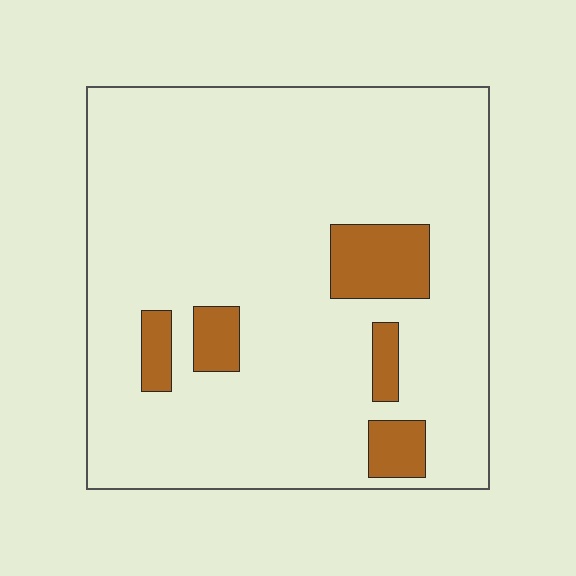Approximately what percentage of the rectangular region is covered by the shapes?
Approximately 10%.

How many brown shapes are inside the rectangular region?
5.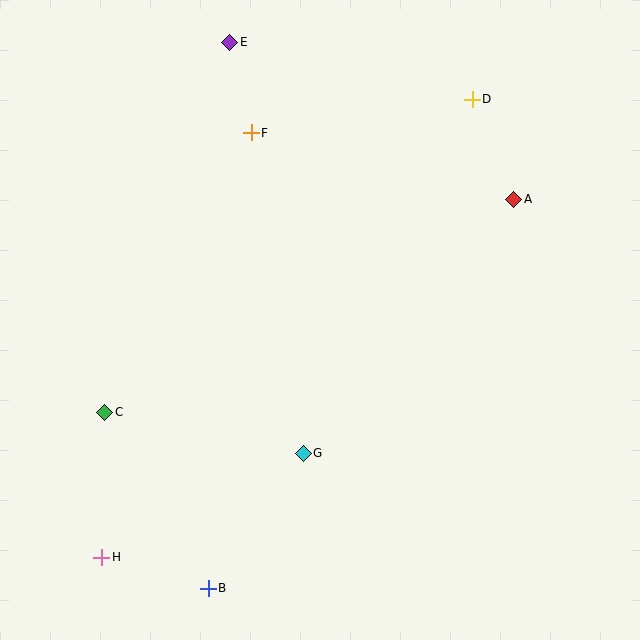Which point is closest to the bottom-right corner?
Point G is closest to the bottom-right corner.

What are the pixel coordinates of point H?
Point H is at (102, 557).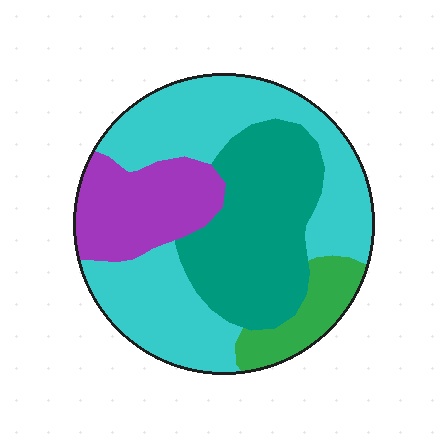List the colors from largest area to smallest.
From largest to smallest: cyan, teal, purple, green.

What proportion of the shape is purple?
Purple takes up less than a quarter of the shape.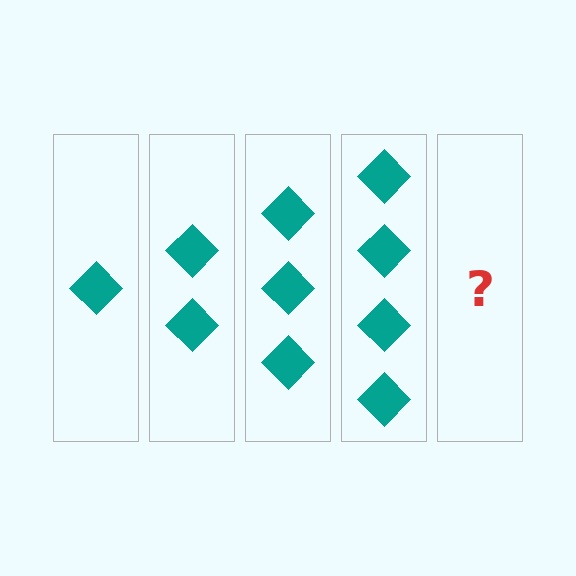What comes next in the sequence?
The next element should be 5 diamonds.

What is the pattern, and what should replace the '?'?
The pattern is that each step adds one more diamond. The '?' should be 5 diamonds.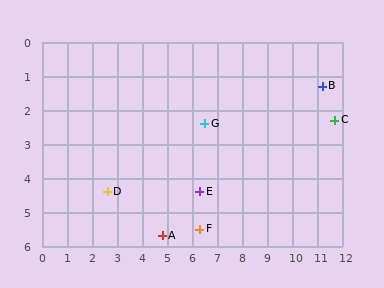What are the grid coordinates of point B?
Point B is at approximately (11.2, 1.3).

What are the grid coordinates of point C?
Point C is at approximately (11.7, 2.3).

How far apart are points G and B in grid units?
Points G and B are about 4.8 grid units apart.